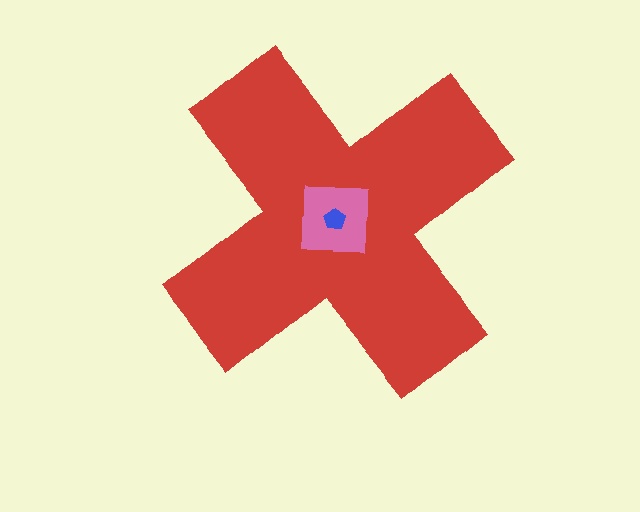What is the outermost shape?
The red cross.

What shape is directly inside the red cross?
The pink square.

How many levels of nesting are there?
3.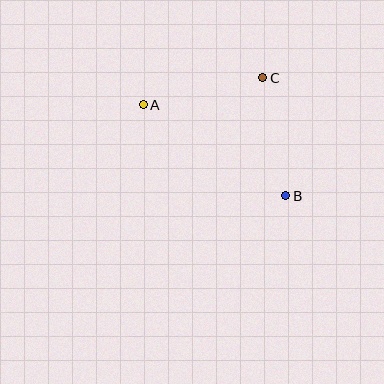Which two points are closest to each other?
Points B and C are closest to each other.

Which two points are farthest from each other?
Points A and B are farthest from each other.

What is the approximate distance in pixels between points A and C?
The distance between A and C is approximately 122 pixels.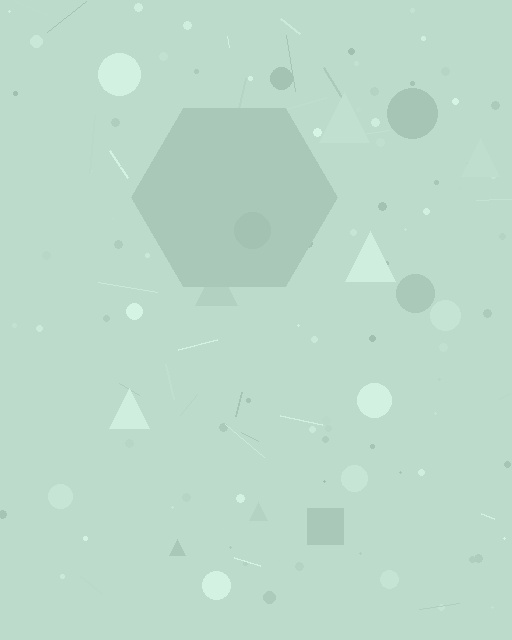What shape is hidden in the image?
A hexagon is hidden in the image.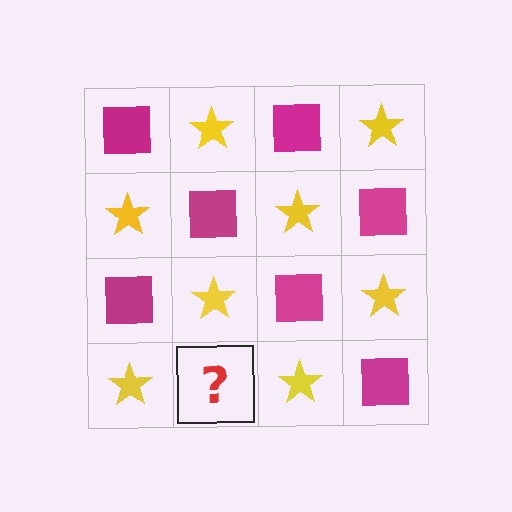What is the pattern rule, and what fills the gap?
The rule is that it alternates magenta square and yellow star in a checkerboard pattern. The gap should be filled with a magenta square.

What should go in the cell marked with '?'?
The missing cell should contain a magenta square.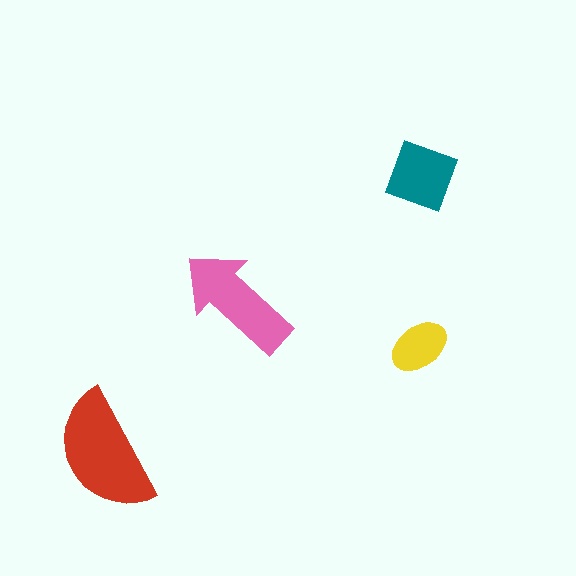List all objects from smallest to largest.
The yellow ellipse, the teal diamond, the pink arrow, the red semicircle.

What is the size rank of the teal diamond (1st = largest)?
3rd.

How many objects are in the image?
There are 4 objects in the image.